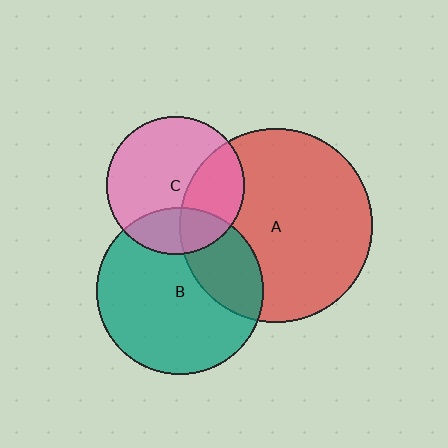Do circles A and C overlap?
Yes.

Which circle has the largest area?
Circle A (red).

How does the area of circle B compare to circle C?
Approximately 1.5 times.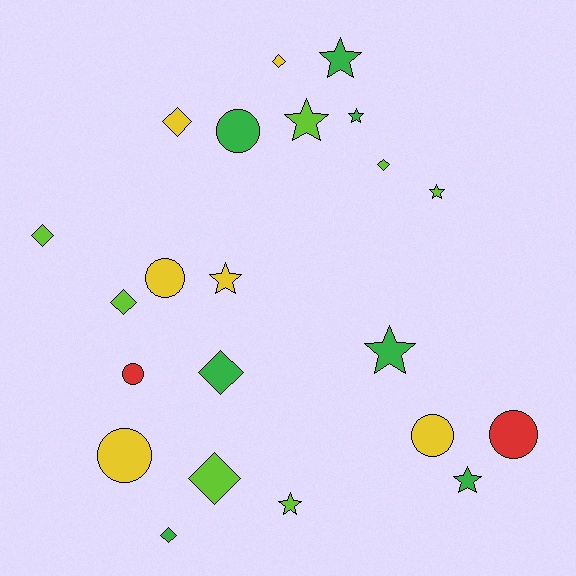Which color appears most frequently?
Lime, with 7 objects.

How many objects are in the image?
There are 22 objects.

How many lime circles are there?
There are no lime circles.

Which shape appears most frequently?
Star, with 8 objects.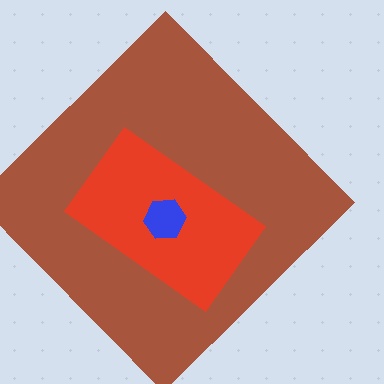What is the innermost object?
The blue hexagon.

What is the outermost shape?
The brown diamond.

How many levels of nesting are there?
3.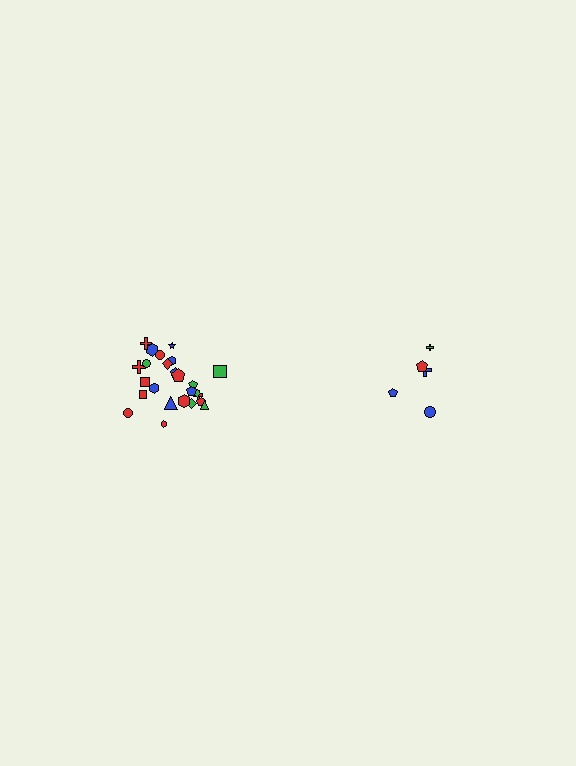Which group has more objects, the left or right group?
The left group.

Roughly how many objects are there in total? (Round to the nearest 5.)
Roughly 30 objects in total.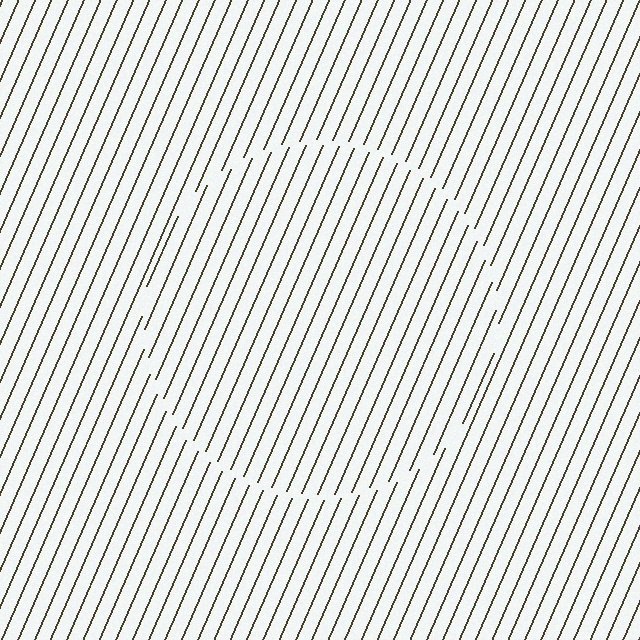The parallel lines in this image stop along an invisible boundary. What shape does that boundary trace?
An illusory circle. The interior of the shape contains the same grating, shifted by half a period — the contour is defined by the phase discontinuity where line-ends from the inner and outer gratings abut.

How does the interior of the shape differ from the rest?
The interior of the shape contains the same grating, shifted by half a period — the contour is defined by the phase discontinuity where line-ends from the inner and outer gratings abut.